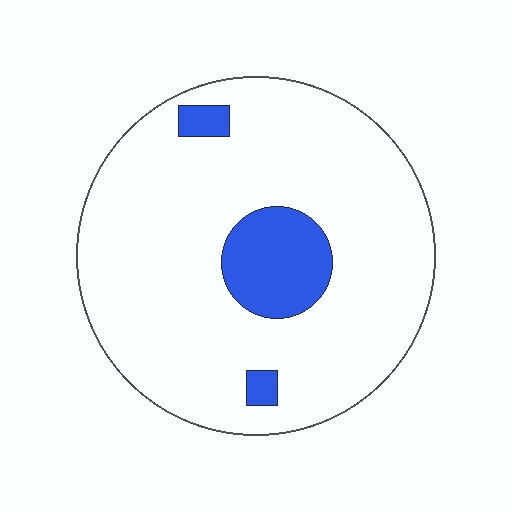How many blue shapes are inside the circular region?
3.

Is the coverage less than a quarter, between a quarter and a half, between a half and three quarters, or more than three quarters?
Less than a quarter.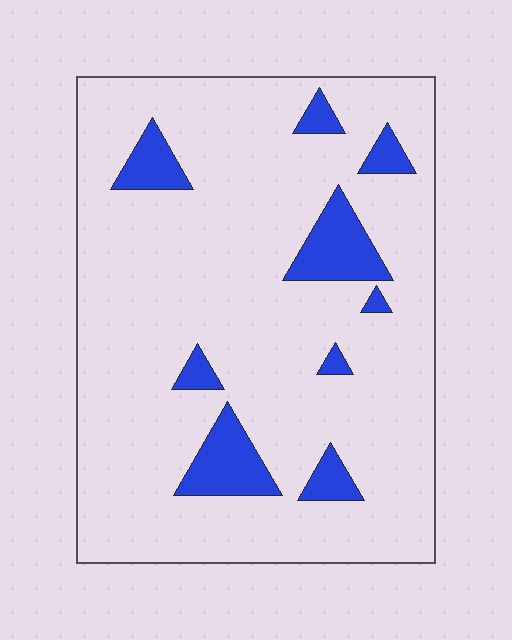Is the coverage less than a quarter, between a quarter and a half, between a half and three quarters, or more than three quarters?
Less than a quarter.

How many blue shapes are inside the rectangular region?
9.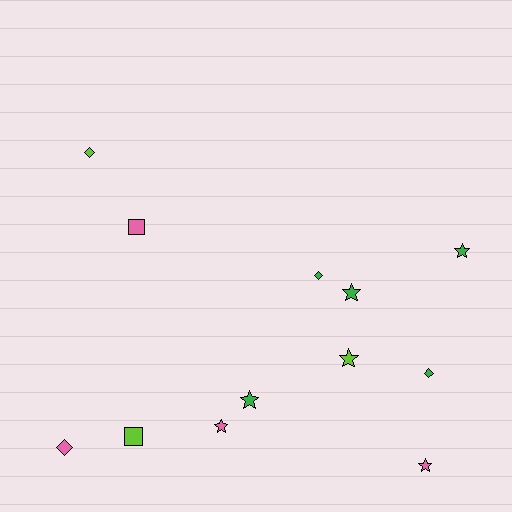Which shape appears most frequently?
Star, with 6 objects.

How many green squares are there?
There are no green squares.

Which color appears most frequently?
Green, with 5 objects.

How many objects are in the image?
There are 12 objects.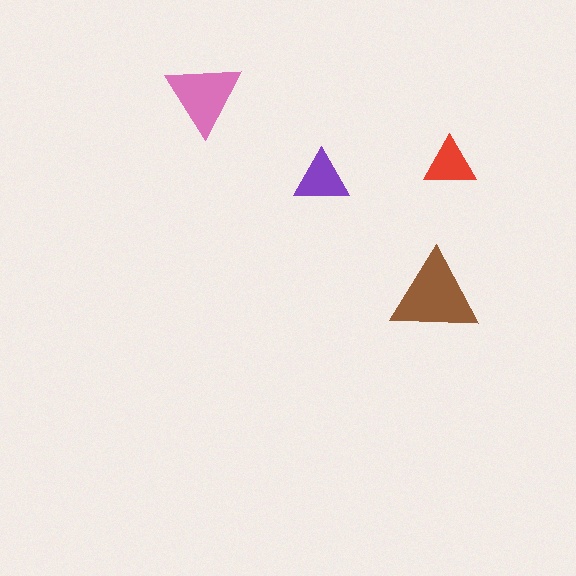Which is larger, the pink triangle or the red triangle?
The pink one.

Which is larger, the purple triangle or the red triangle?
The purple one.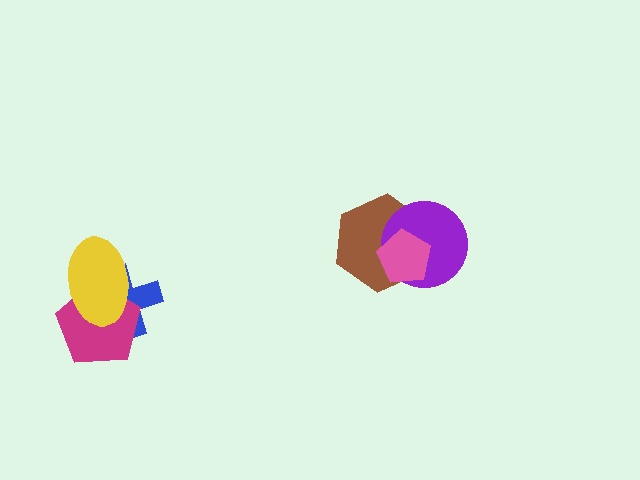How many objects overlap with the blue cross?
2 objects overlap with the blue cross.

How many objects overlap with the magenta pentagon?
2 objects overlap with the magenta pentagon.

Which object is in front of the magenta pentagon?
The yellow ellipse is in front of the magenta pentagon.